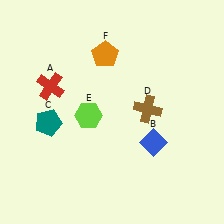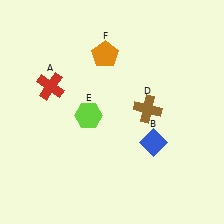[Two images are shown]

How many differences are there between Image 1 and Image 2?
There is 1 difference between the two images.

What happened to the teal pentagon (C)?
The teal pentagon (C) was removed in Image 2. It was in the bottom-left area of Image 1.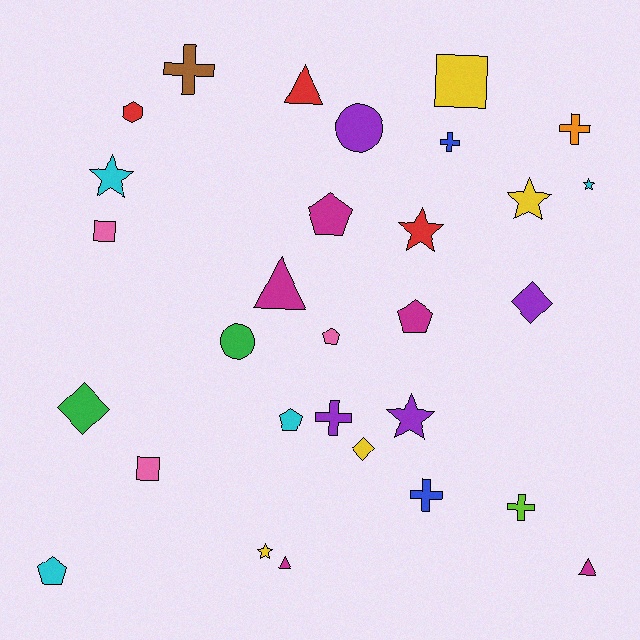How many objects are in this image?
There are 30 objects.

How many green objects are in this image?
There are 2 green objects.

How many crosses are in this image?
There are 6 crosses.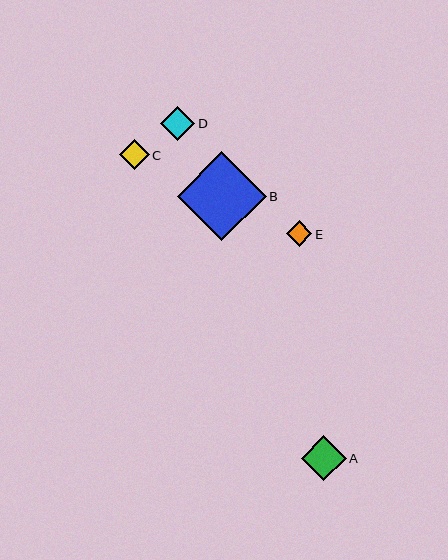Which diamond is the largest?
Diamond B is the largest with a size of approximately 89 pixels.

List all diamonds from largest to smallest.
From largest to smallest: B, A, D, C, E.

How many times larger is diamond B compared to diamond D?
Diamond B is approximately 2.6 times the size of diamond D.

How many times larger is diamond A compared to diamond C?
Diamond A is approximately 1.5 times the size of diamond C.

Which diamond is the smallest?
Diamond E is the smallest with a size of approximately 26 pixels.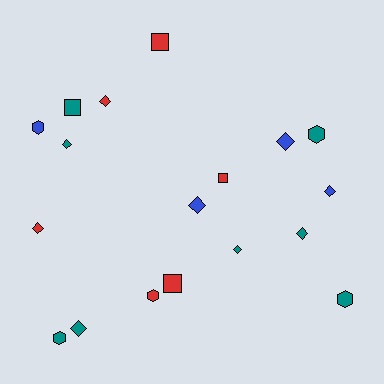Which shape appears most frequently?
Diamond, with 9 objects.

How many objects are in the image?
There are 18 objects.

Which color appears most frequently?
Teal, with 8 objects.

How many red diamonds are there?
There are 2 red diamonds.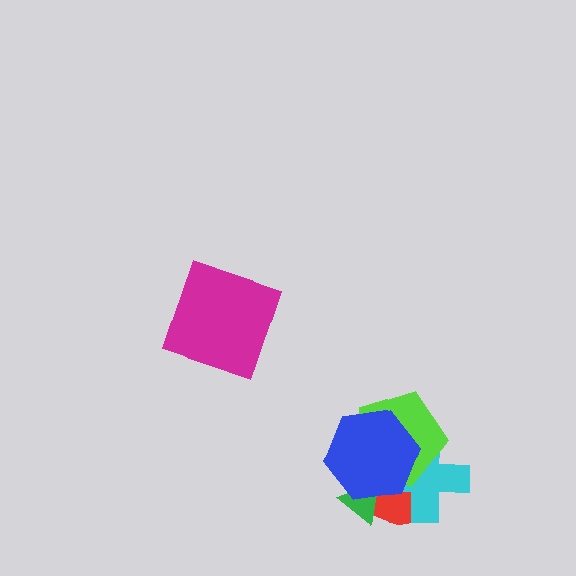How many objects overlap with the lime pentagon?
3 objects overlap with the lime pentagon.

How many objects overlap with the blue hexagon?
4 objects overlap with the blue hexagon.